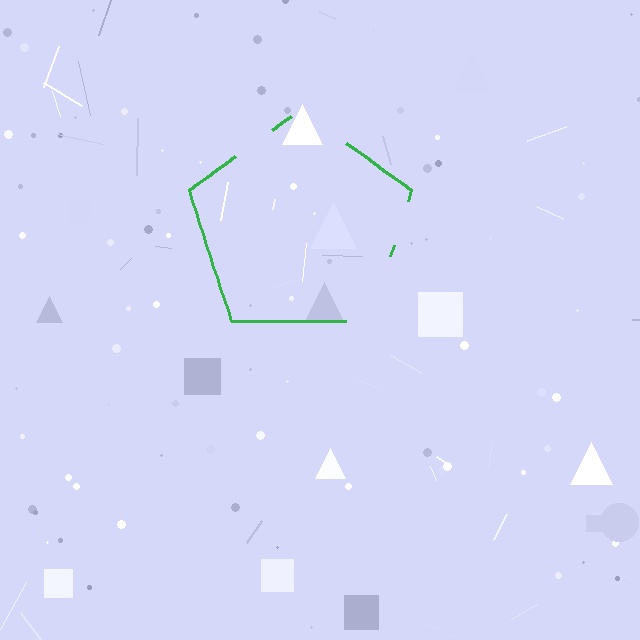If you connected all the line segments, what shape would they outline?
They would outline a pentagon.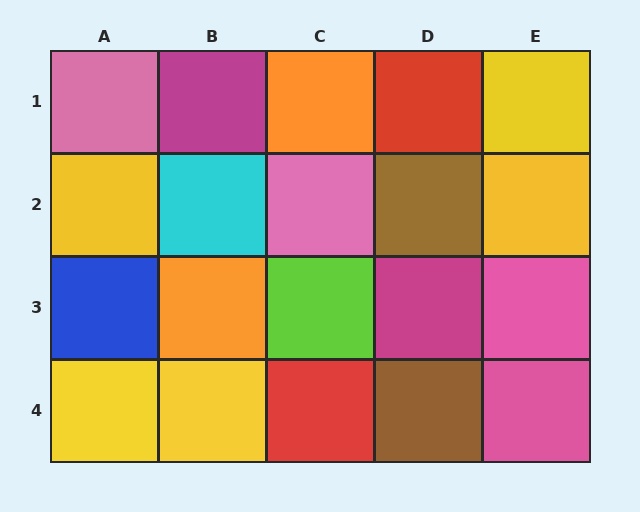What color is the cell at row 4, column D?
Brown.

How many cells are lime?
1 cell is lime.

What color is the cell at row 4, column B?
Yellow.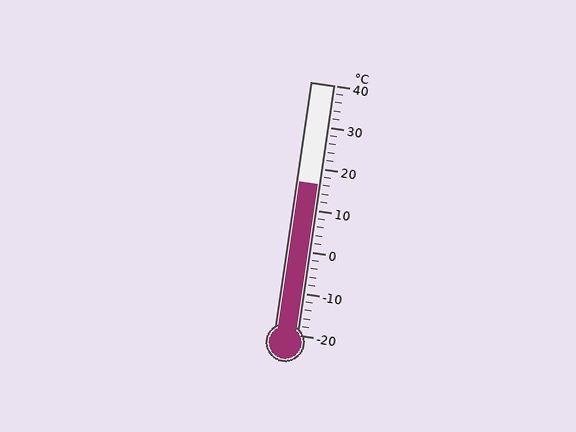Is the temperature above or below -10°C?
The temperature is above -10°C.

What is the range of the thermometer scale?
The thermometer scale ranges from -20°C to 40°C.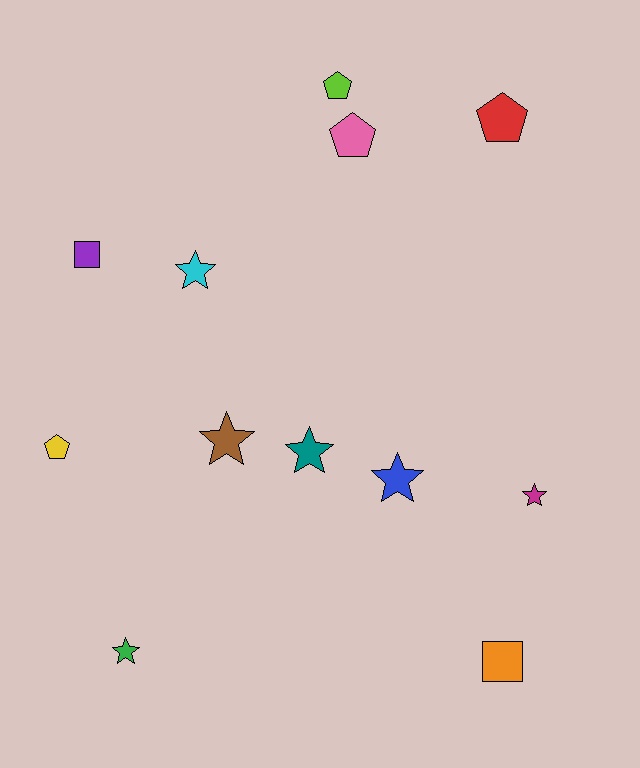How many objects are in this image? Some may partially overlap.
There are 12 objects.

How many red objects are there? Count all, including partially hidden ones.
There is 1 red object.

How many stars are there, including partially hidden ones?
There are 6 stars.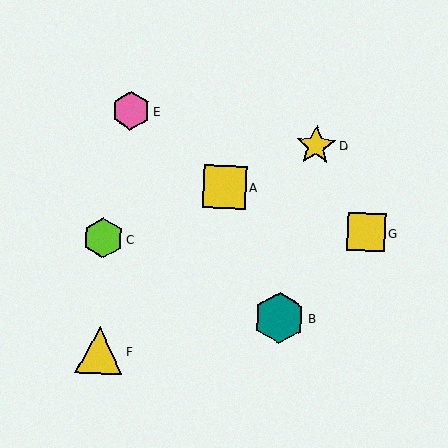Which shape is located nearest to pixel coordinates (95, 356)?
The yellow triangle (labeled F) at (99, 351) is nearest to that location.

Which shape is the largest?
The teal hexagon (labeled B) is the largest.